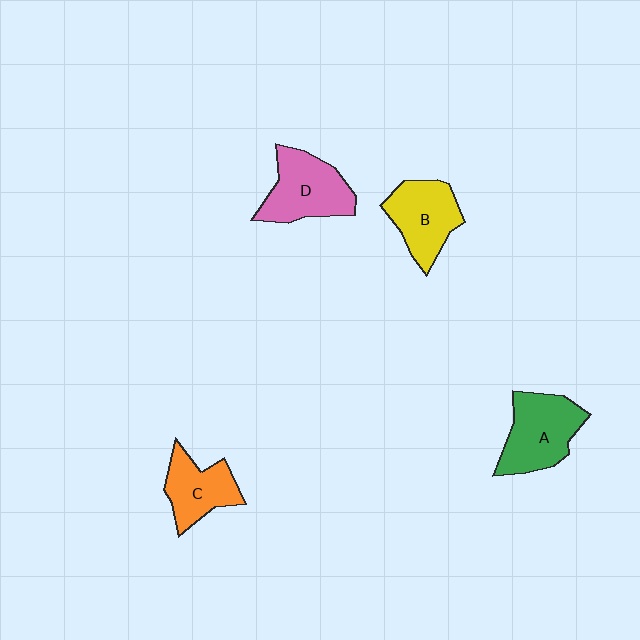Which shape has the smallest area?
Shape C (orange).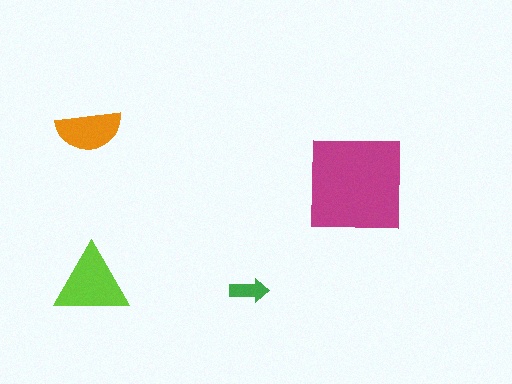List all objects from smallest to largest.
The green arrow, the orange semicircle, the lime triangle, the magenta square.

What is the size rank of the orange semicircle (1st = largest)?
3rd.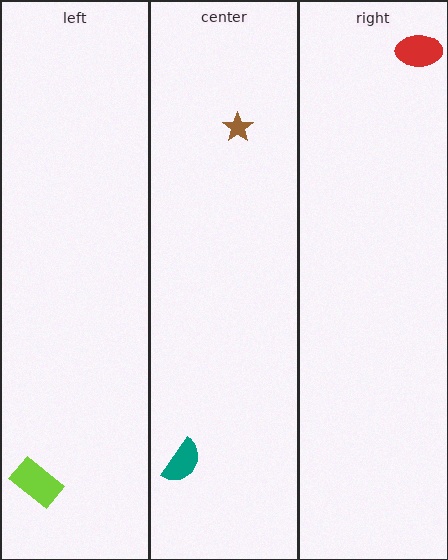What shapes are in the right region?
The red ellipse.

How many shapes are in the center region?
2.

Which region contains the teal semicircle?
The center region.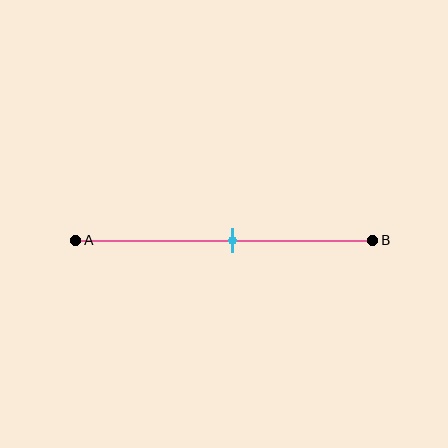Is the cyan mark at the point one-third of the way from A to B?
No, the mark is at about 55% from A, not at the 33% one-third point.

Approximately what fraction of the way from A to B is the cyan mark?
The cyan mark is approximately 55% of the way from A to B.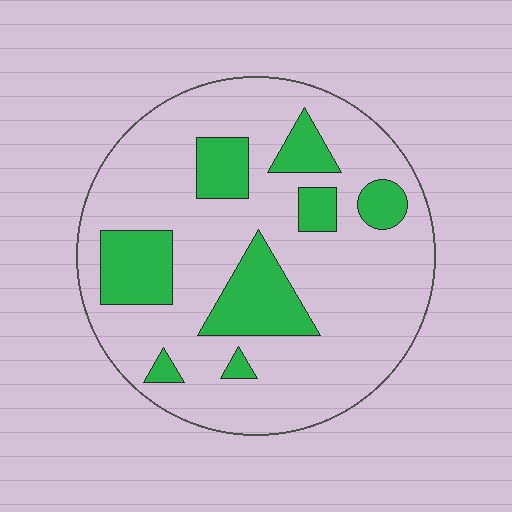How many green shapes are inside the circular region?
8.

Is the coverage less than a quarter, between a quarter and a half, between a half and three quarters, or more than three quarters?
Less than a quarter.